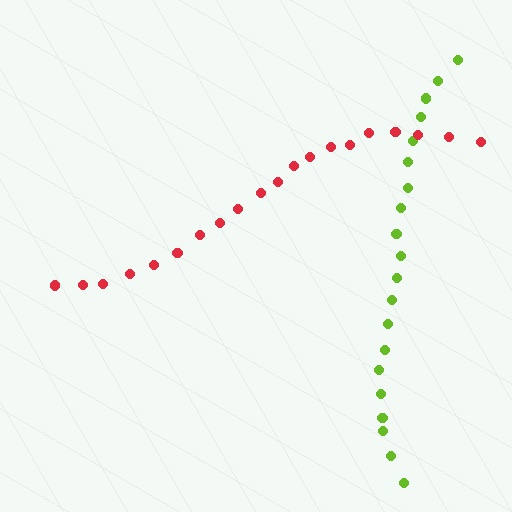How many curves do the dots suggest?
There are 2 distinct paths.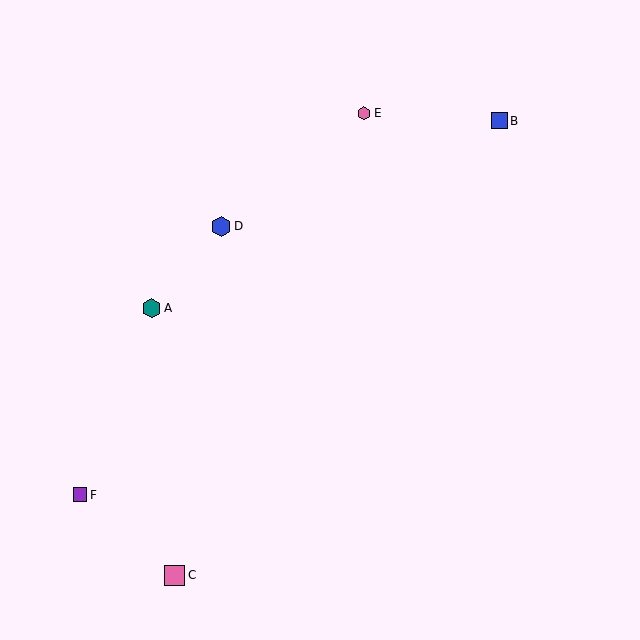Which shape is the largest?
The pink square (labeled C) is the largest.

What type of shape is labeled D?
Shape D is a blue hexagon.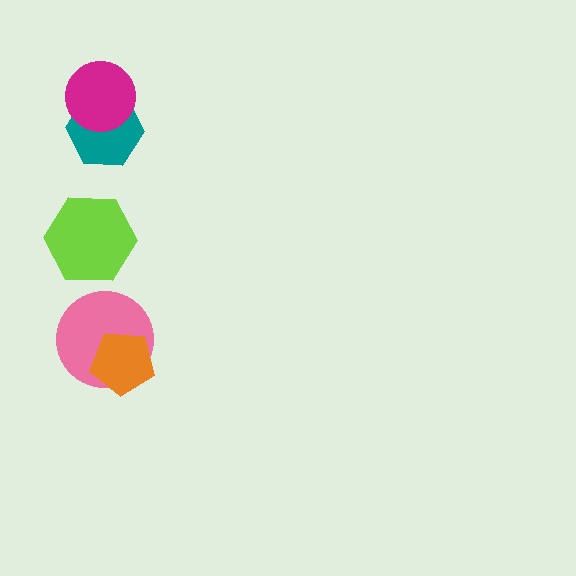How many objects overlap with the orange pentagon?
1 object overlaps with the orange pentagon.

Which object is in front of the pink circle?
The orange pentagon is in front of the pink circle.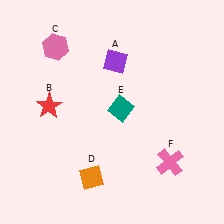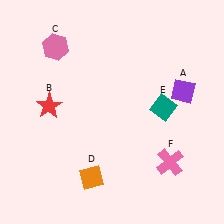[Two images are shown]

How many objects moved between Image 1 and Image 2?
2 objects moved between the two images.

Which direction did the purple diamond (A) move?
The purple diamond (A) moved right.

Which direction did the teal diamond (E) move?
The teal diamond (E) moved right.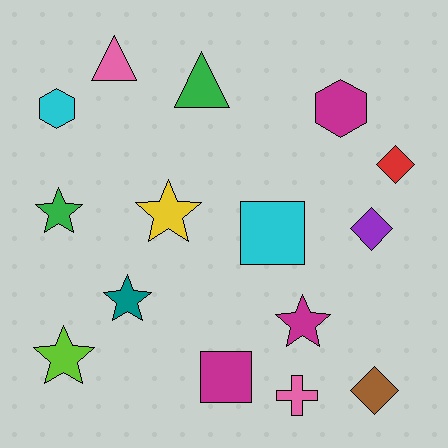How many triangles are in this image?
There are 2 triangles.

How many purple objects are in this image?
There is 1 purple object.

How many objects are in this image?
There are 15 objects.